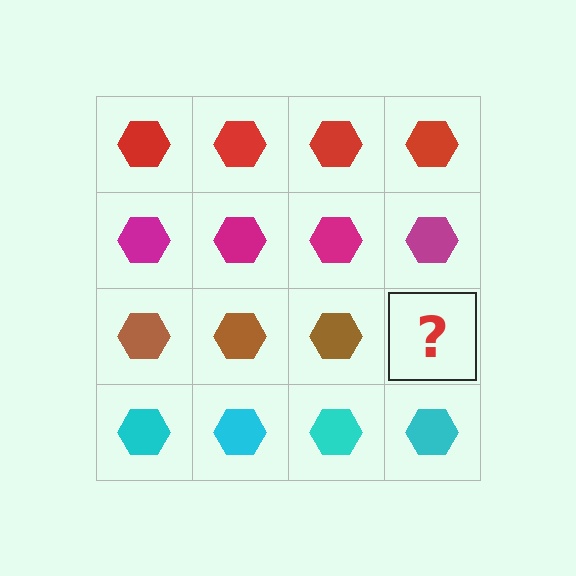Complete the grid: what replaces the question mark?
The question mark should be replaced with a brown hexagon.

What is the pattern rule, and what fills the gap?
The rule is that each row has a consistent color. The gap should be filled with a brown hexagon.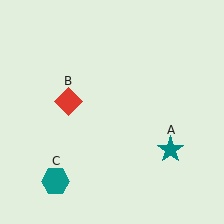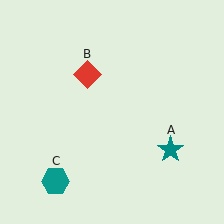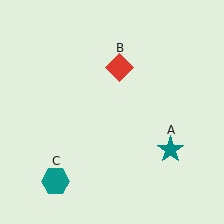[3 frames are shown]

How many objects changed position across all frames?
1 object changed position: red diamond (object B).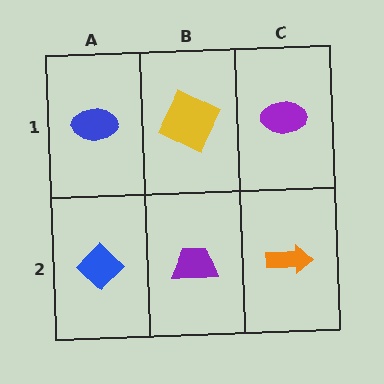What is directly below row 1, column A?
A blue diamond.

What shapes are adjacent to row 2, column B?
A yellow square (row 1, column B), a blue diamond (row 2, column A), an orange arrow (row 2, column C).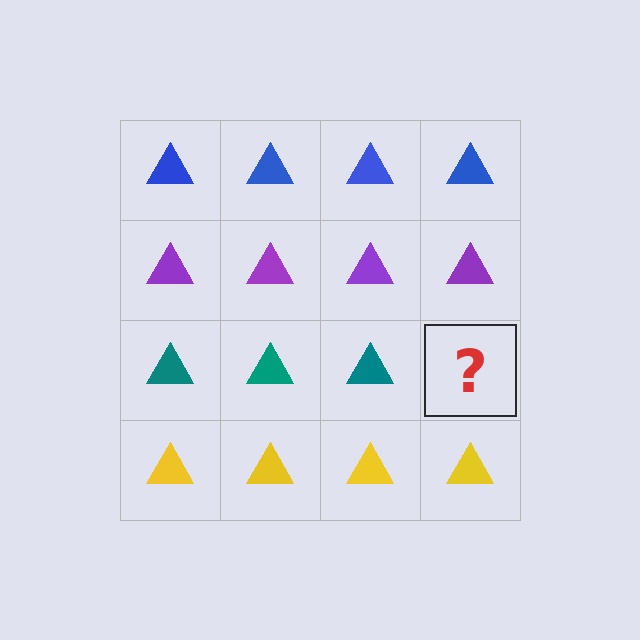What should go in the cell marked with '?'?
The missing cell should contain a teal triangle.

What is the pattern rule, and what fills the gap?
The rule is that each row has a consistent color. The gap should be filled with a teal triangle.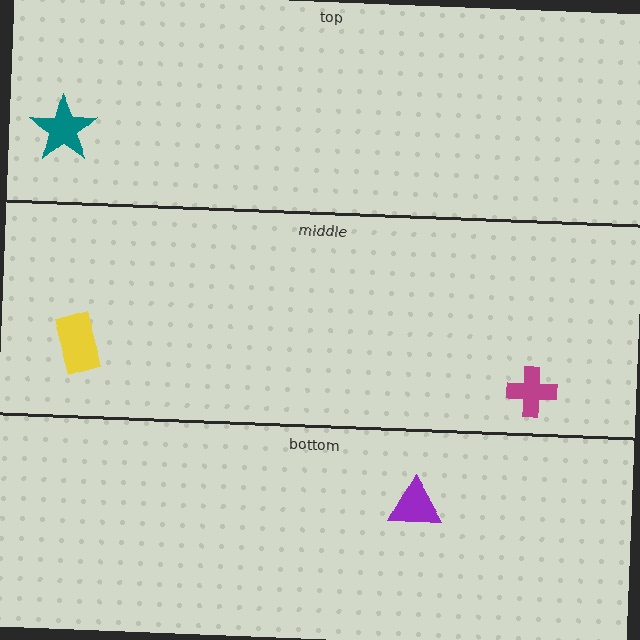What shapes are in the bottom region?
The purple triangle.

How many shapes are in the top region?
1.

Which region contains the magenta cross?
The middle region.